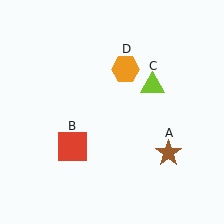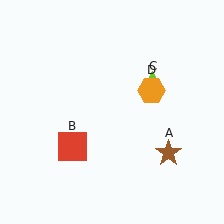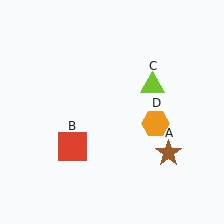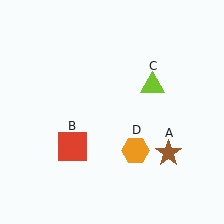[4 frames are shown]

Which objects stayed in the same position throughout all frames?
Brown star (object A) and red square (object B) and lime triangle (object C) remained stationary.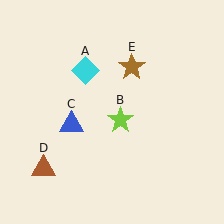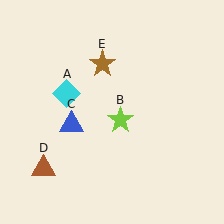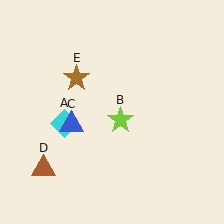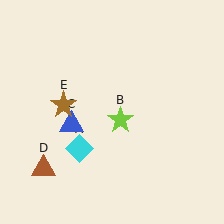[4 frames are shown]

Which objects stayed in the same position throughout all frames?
Lime star (object B) and blue triangle (object C) and brown triangle (object D) remained stationary.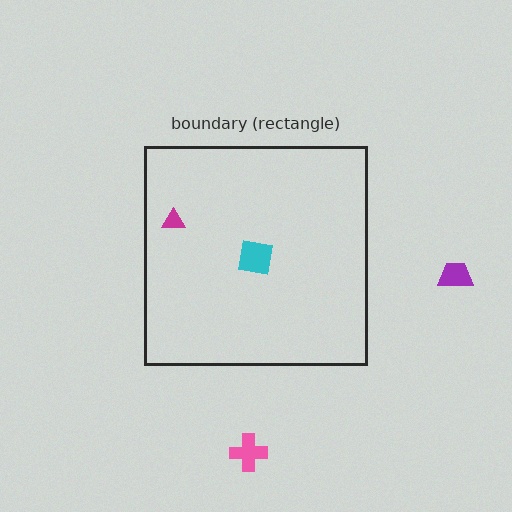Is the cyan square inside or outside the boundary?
Inside.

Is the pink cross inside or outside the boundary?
Outside.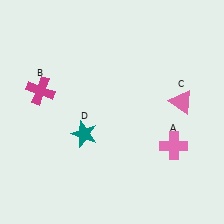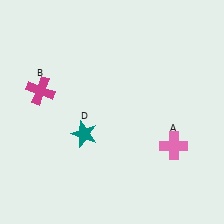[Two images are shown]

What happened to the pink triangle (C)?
The pink triangle (C) was removed in Image 2. It was in the top-right area of Image 1.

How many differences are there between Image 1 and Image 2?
There is 1 difference between the two images.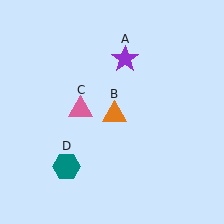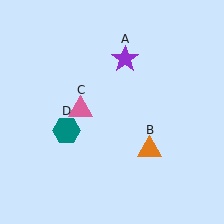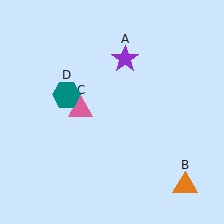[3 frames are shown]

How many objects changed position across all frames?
2 objects changed position: orange triangle (object B), teal hexagon (object D).